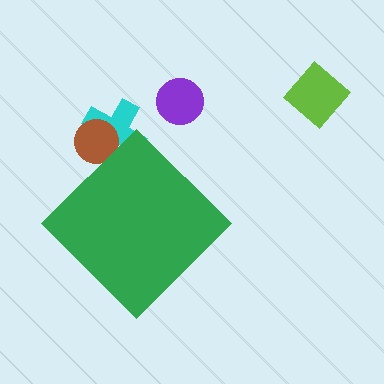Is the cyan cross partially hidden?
Yes, the cyan cross is partially hidden behind the green diamond.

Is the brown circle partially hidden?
Yes, the brown circle is partially hidden behind the green diamond.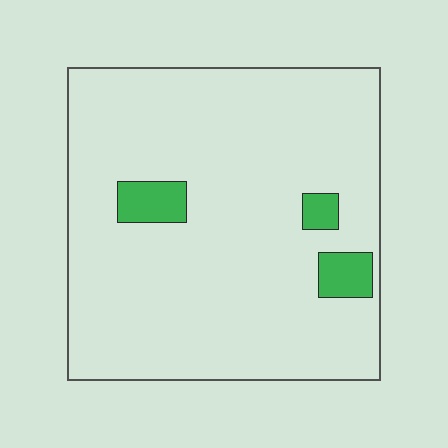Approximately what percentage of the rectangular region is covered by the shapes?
Approximately 5%.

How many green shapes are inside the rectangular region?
3.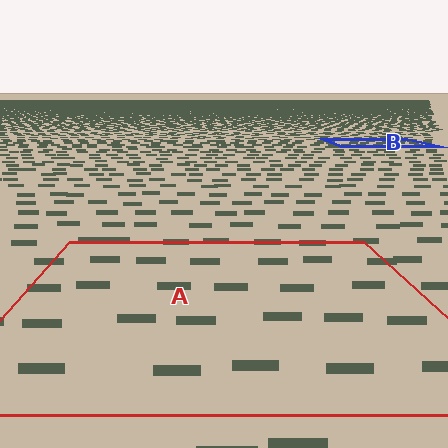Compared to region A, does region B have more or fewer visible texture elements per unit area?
Region B has more texture elements per unit area — they are packed more densely because it is farther away.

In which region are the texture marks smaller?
The texture marks are smaller in region B, because it is farther away.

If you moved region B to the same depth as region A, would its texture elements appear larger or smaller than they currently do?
They would appear larger. At a closer depth, the same texture elements are projected at a bigger on-screen size.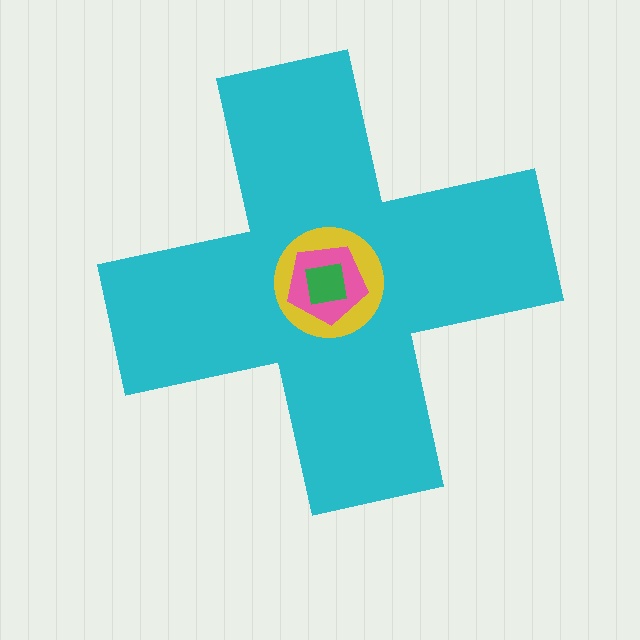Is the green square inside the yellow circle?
Yes.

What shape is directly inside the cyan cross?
The yellow circle.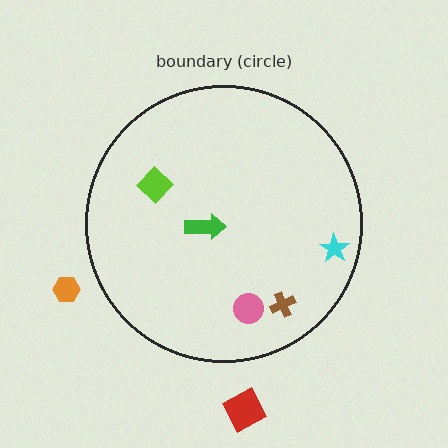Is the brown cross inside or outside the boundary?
Inside.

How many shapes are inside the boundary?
5 inside, 2 outside.